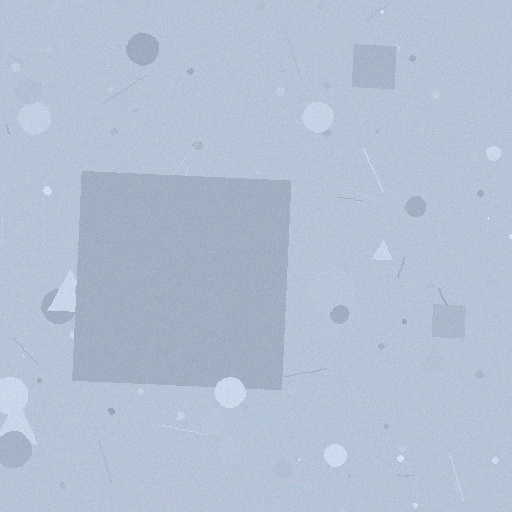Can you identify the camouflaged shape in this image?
The camouflaged shape is a square.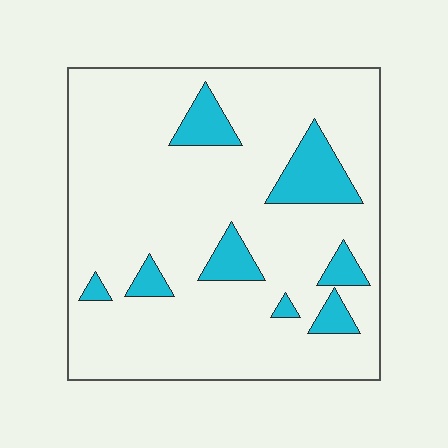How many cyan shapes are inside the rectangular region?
8.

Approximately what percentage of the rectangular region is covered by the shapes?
Approximately 15%.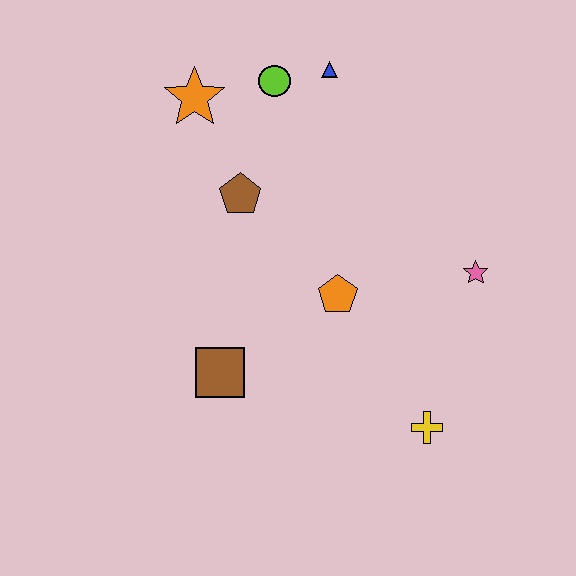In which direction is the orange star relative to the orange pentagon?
The orange star is above the orange pentagon.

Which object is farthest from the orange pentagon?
The orange star is farthest from the orange pentagon.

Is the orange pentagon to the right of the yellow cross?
No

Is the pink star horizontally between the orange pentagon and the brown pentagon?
No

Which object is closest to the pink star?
The orange pentagon is closest to the pink star.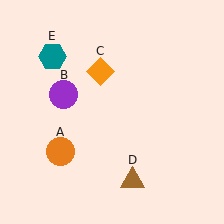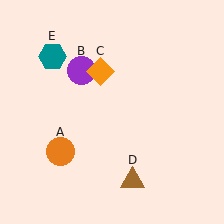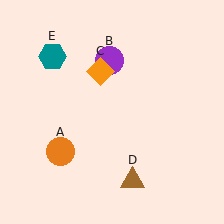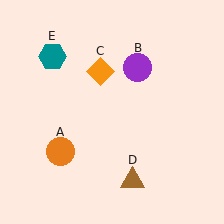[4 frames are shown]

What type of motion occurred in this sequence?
The purple circle (object B) rotated clockwise around the center of the scene.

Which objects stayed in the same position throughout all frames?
Orange circle (object A) and orange diamond (object C) and brown triangle (object D) and teal hexagon (object E) remained stationary.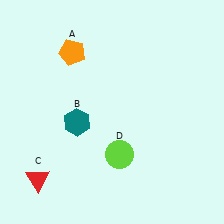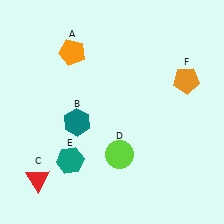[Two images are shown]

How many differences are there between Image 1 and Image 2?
There are 2 differences between the two images.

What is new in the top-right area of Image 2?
An orange pentagon (F) was added in the top-right area of Image 2.